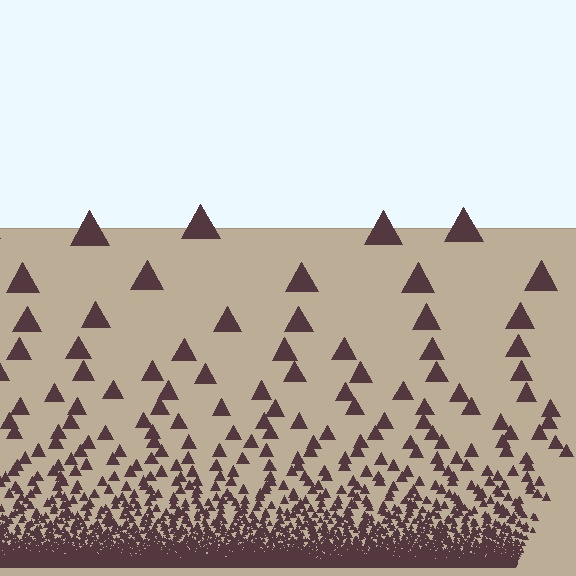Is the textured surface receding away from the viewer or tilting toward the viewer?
The surface appears to tilt toward the viewer. Texture elements get larger and sparser toward the top.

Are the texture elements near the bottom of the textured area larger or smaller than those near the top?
Smaller. The gradient is inverted — elements near the bottom are smaller and denser.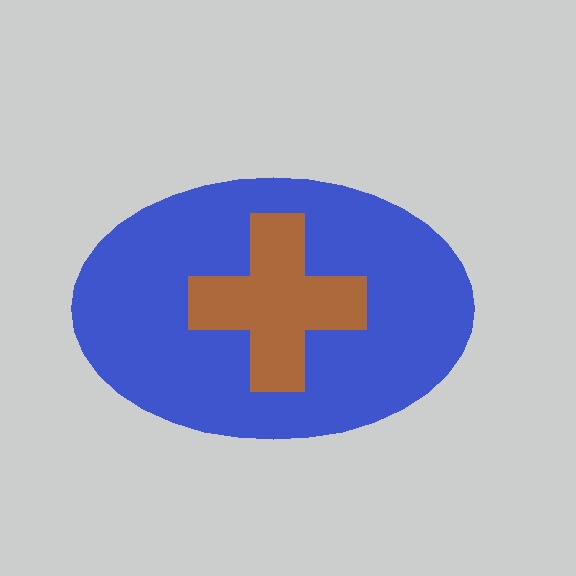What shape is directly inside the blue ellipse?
The brown cross.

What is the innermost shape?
The brown cross.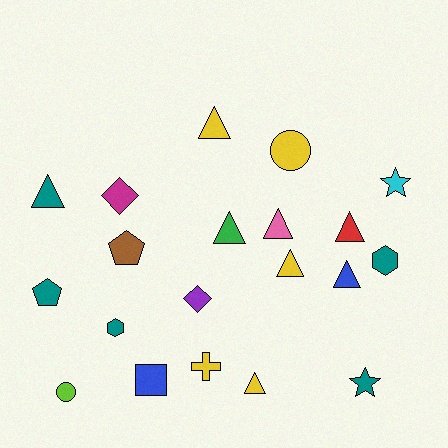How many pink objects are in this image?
There is 1 pink object.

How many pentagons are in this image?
There are 2 pentagons.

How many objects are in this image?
There are 20 objects.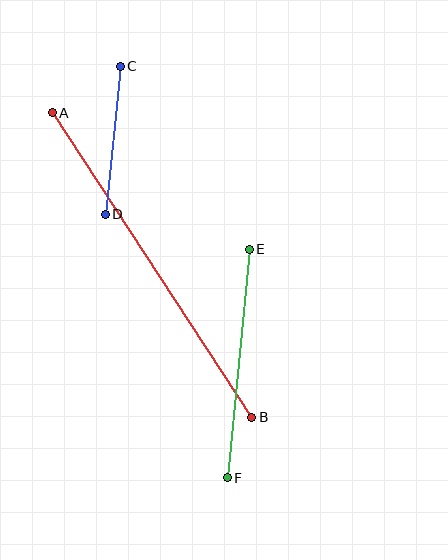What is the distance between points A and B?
The distance is approximately 364 pixels.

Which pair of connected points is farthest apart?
Points A and B are farthest apart.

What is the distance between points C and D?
The distance is approximately 149 pixels.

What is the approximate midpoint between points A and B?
The midpoint is at approximately (152, 265) pixels.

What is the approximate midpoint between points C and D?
The midpoint is at approximately (113, 140) pixels.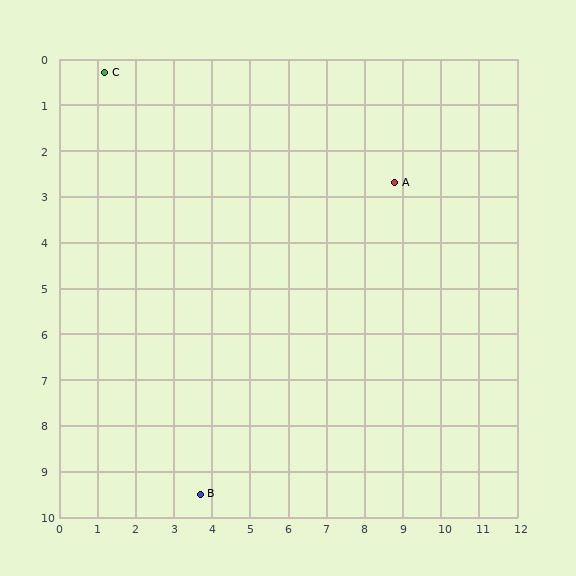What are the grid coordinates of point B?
Point B is at approximately (3.7, 9.5).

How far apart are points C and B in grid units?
Points C and B are about 9.5 grid units apart.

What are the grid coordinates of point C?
Point C is at approximately (1.2, 0.3).